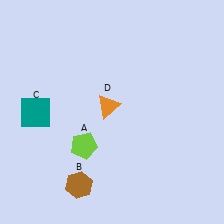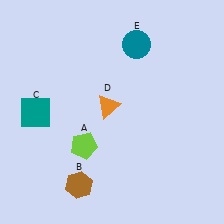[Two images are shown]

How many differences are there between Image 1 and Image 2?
There is 1 difference between the two images.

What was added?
A teal circle (E) was added in Image 2.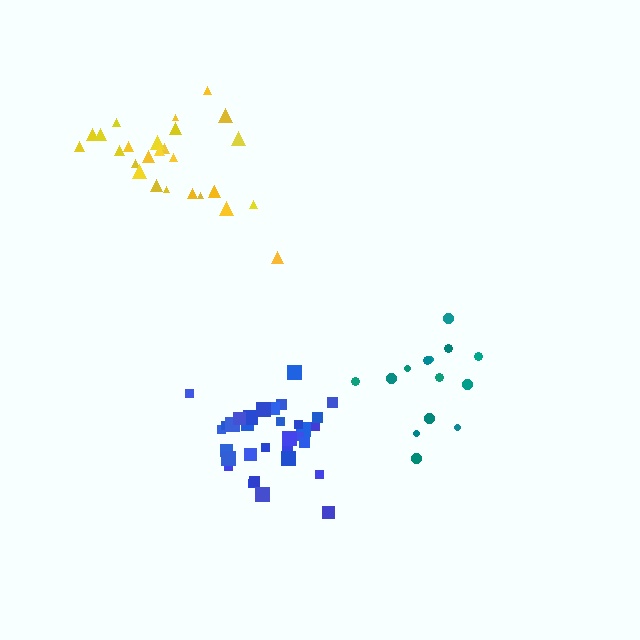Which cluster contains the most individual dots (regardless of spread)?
Blue (33).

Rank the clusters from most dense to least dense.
blue, yellow, teal.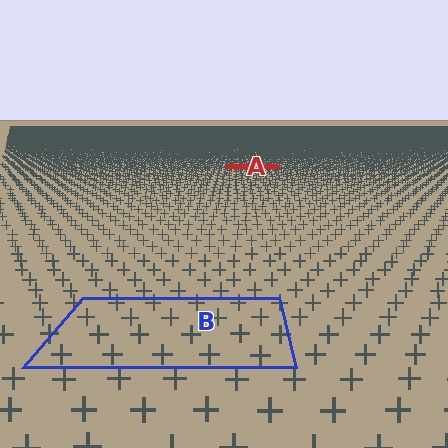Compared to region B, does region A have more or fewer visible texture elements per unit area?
Region A has more texture elements per unit area — they are packed more densely because it is farther away.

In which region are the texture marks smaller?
The texture marks are smaller in region A, because it is farther away.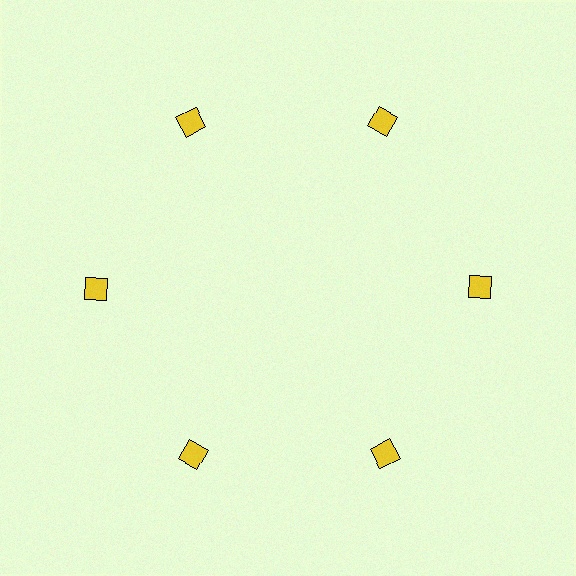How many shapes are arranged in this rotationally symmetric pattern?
There are 6 shapes, arranged in 6 groups of 1.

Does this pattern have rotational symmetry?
Yes, this pattern has 6-fold rotational symmetry. It looks the same after rotating 60 degrees around the center.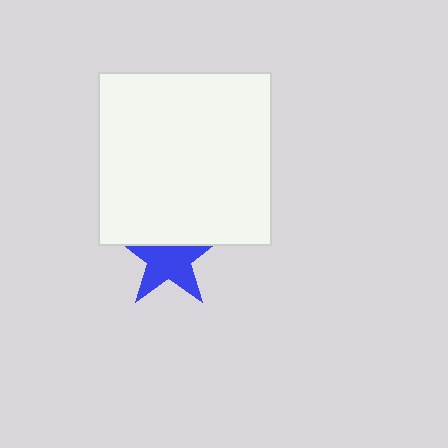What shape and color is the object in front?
The object in front is a white square.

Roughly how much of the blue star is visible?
Most of it is visible (roughly 66%).